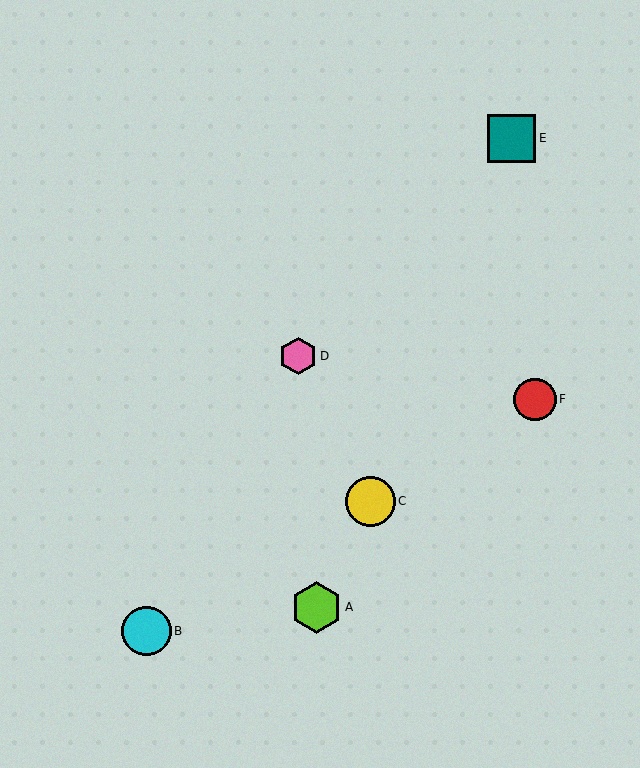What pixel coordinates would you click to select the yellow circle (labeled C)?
Click at (370, 501) to select the yellow circle C.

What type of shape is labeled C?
Shape C is a yellow circle.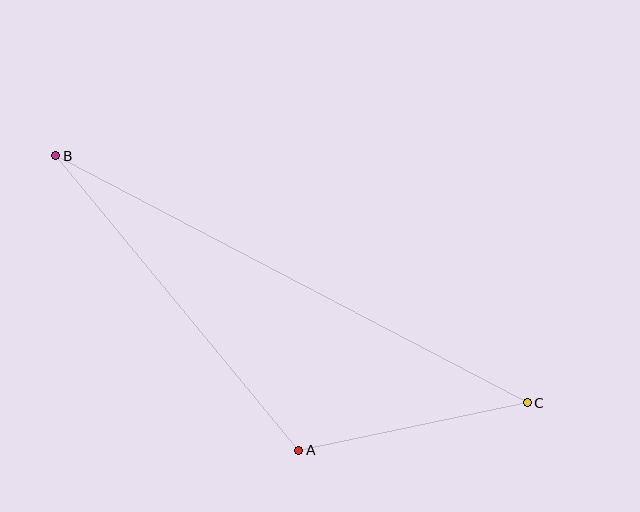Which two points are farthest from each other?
Points B and C are farthest from each other.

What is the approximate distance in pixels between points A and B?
The distance between A and B is approximately 382 pixels.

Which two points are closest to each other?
Points A and C are closest to each other.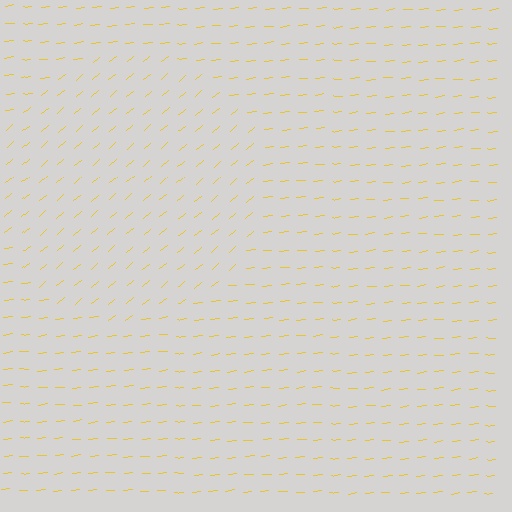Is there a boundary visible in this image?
Yes, there is a texture boundary formed by a change in line orientation.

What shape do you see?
I see a circle.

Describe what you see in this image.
The image is filled with small yellow line segments. A circle region in the image has lines oriented differently from the surrounding lines, creating a visible texture boundary.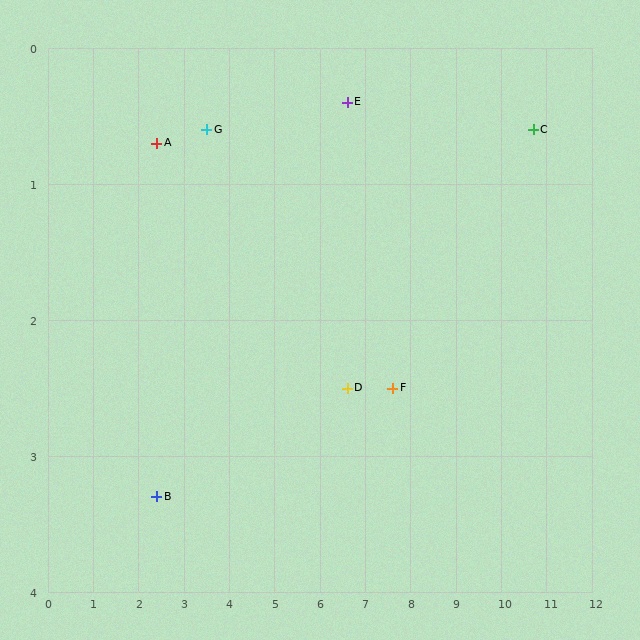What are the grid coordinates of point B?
Point B is at approximately (2.4, 3.3).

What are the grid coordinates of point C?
Point C is at approximately (10.7, 0.6).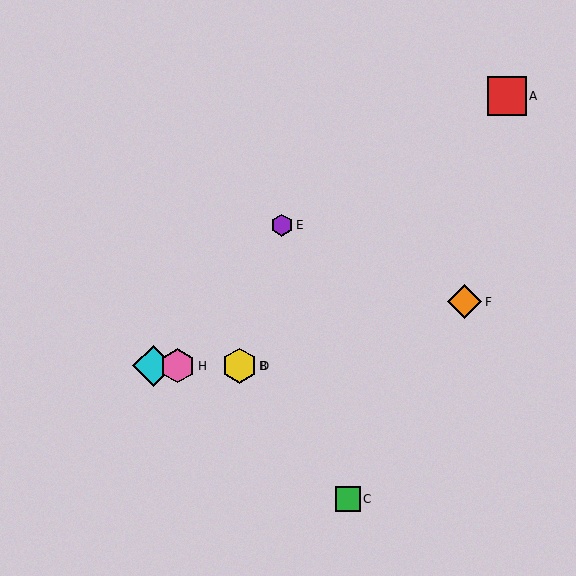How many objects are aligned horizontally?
4 objects (B, D, G, H) are aligned horizontally.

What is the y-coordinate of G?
Object G is at y≈366.